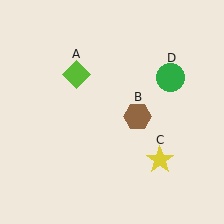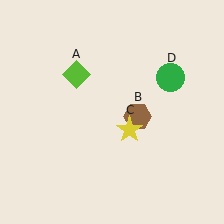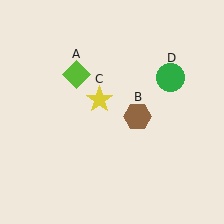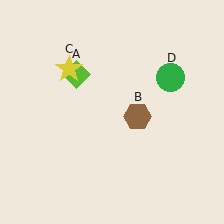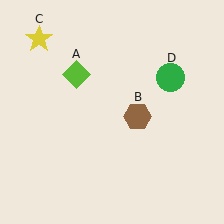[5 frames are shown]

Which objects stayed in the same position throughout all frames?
Lime diamond (object A) and brown hexagon (object B) and green circle (object D) remained stationary.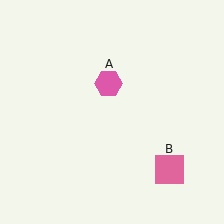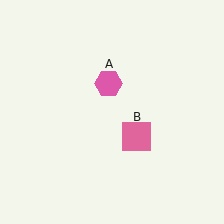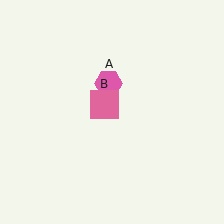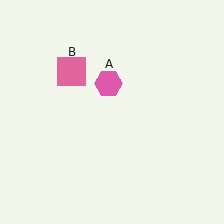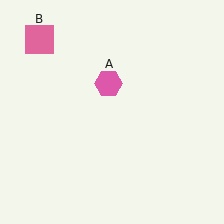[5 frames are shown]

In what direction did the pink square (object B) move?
The pink square (object B) moved up and to the left.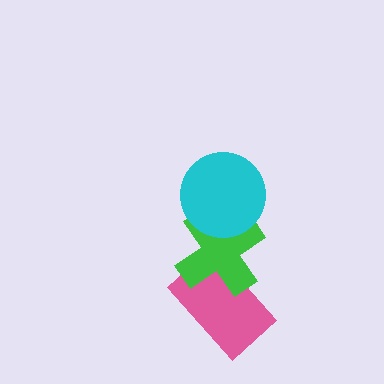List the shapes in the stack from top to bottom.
From top to bottom: the cyan circle, the green cross, the pink rectangle.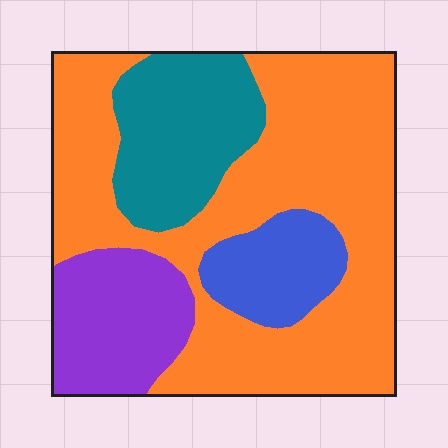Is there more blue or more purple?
Purple.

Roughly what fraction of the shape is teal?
Teal takes up about one sixth (1/6) of the shape.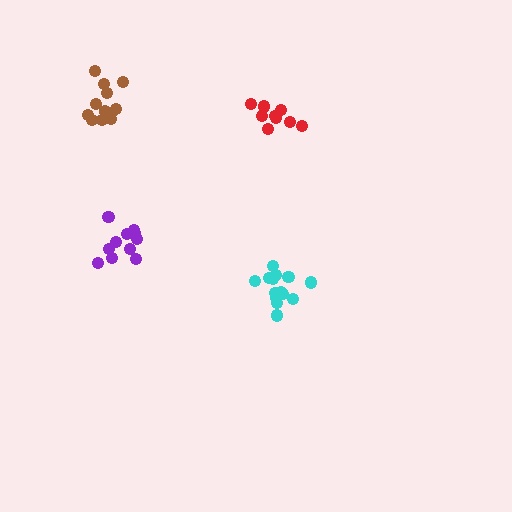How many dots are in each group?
Group 1: 14 dots, Group 2: 11 dots, Group 3: 9 dots, Group 4: 13 dots (47 total).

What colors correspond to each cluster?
The clusters are colored: cyan, purple, red, brown.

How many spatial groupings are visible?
There are 4 spatial groupings.